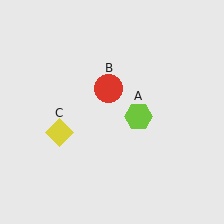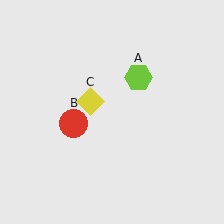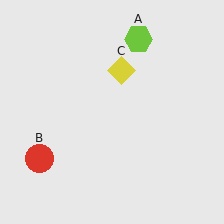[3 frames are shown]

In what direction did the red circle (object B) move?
The red circle (object B) moved down and to the left.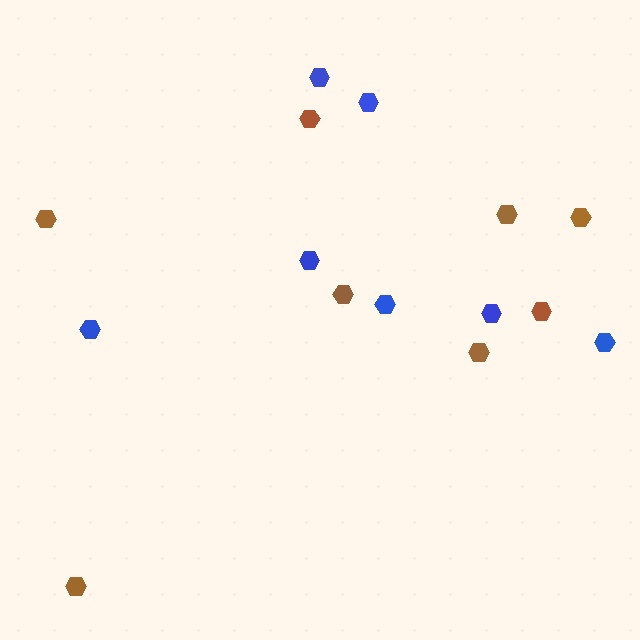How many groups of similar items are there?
There are 2 groups: one group of brown hexagons (8) and one group of blue hexagons (7).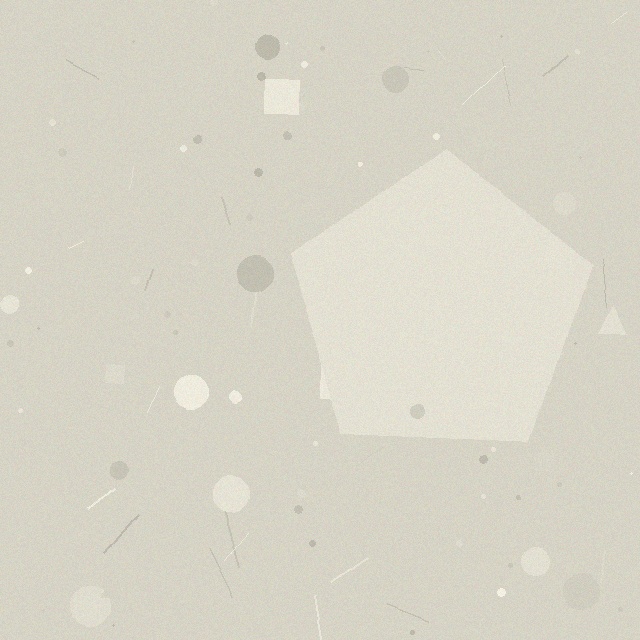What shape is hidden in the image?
A pentagon is hidden in the image.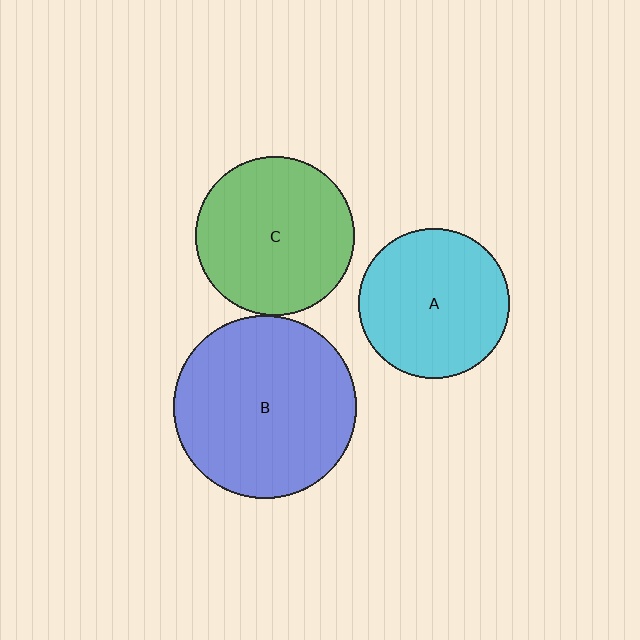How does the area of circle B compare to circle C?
Approximately 1.3 times.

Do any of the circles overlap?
No, none of the circles overlap.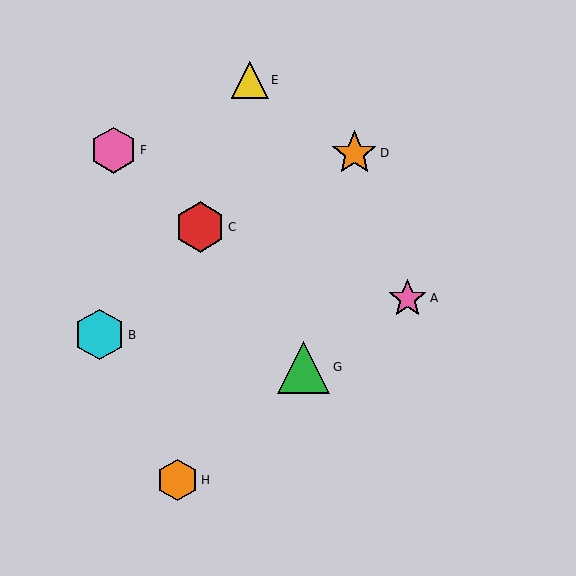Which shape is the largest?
The green triangle (labeled G) is the largest.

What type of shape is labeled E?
Shape E is a yellow triangle.